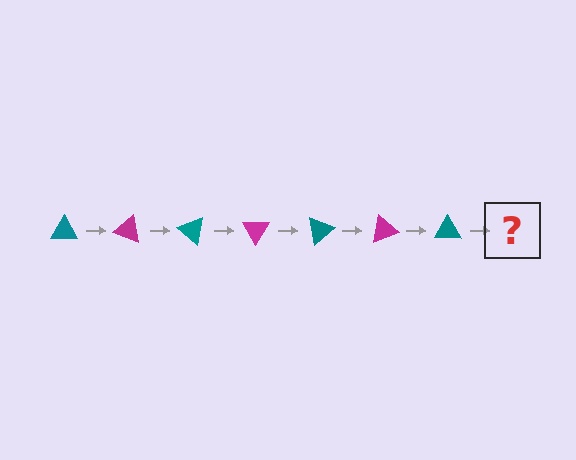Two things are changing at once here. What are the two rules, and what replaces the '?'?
The two rules are that it rotates 20 degrees each step and the color cycles through teal and magenta. The '?' should be a magenta triangle, rotated 140 degrees from the start.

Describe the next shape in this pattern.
It should be a magenta triangle, rotated 140 degrees from the start.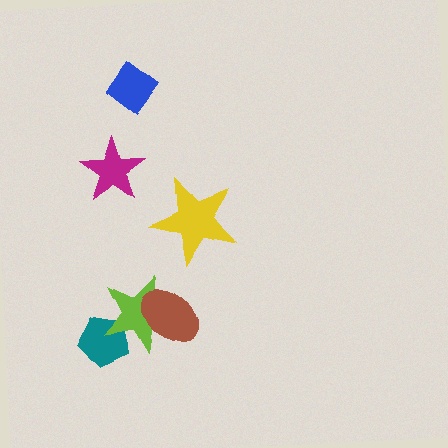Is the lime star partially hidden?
Yes, it is partially covered by another shape.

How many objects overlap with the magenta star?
0 objects overlap with the magenta star.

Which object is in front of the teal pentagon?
The lime star is in front of the teal pentagon.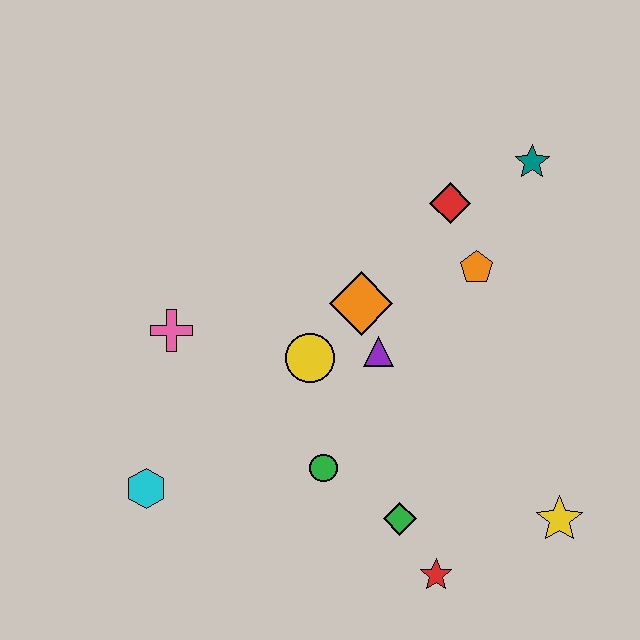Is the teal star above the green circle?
Yes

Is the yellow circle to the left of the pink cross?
No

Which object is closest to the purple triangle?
The orange diamond is closest to the purple triangle.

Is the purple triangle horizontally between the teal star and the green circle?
Yes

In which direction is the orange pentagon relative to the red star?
The orange pentagon is above the red star.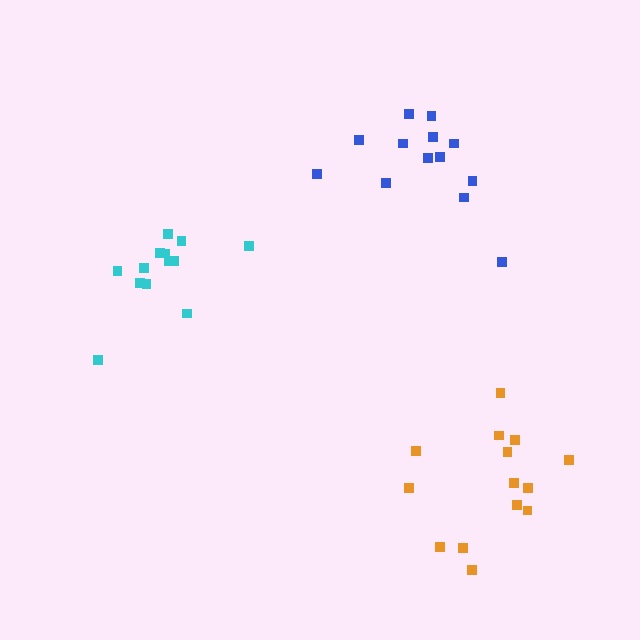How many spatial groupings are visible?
There are 3 spatial groupings.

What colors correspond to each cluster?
The clusters are colored: blue, cyan, orange.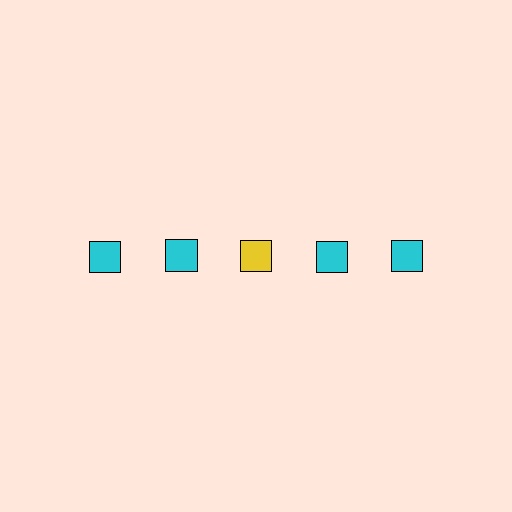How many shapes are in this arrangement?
There are 5 shapes arranged in a grid pattern.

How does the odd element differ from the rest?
It has a different color: yellow instead of cyan.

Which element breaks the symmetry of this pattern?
The yellow square in the top row, center column breaks the symmetry. All other shapes are cyan squares.